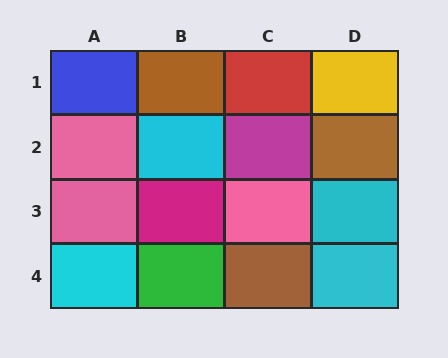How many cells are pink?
3 cells are pink.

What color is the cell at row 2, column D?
Brown.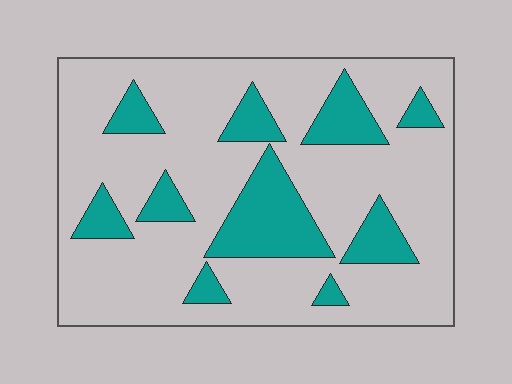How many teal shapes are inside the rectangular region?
10.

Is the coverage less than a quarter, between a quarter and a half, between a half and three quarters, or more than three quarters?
Less than a quarter.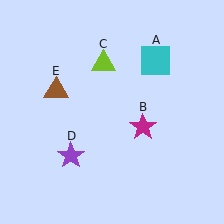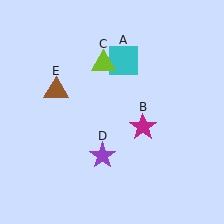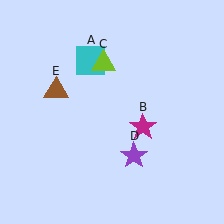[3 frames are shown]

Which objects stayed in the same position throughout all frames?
Magenta star (object B) and lime triangle (object C) and brown triangle (object E) remained stationary.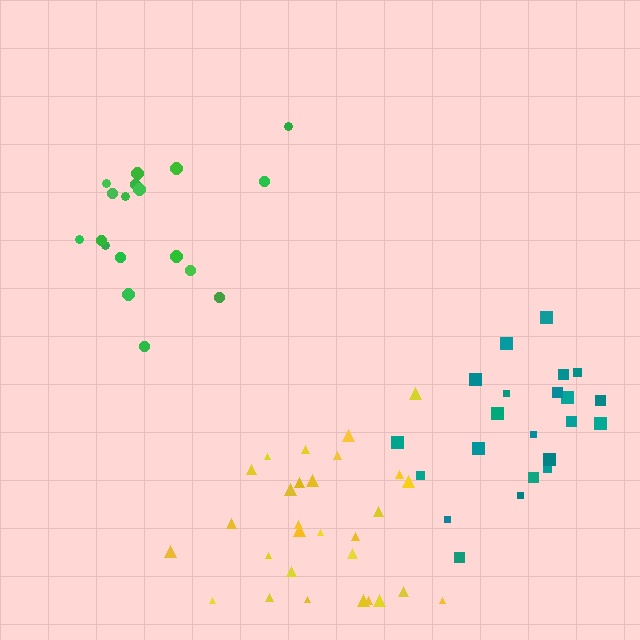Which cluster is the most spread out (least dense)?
Green.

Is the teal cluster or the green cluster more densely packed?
Teal.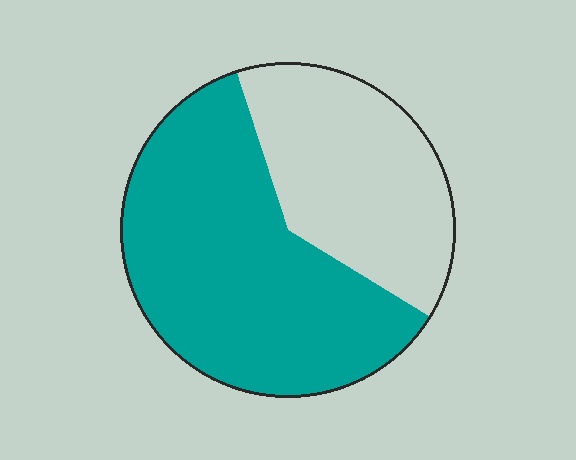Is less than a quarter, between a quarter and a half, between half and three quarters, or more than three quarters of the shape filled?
Between half and three quarters.